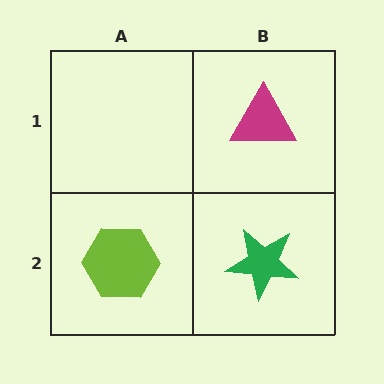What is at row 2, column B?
A green star.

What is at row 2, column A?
A lime hexagon.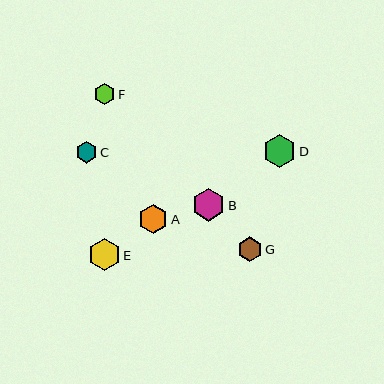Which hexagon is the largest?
Hexagon B is the largest with a size of approximately 33 pixels.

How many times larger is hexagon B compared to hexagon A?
Hexagon B is approximately 1.1 times the size of hexagon A.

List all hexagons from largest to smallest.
From largest to smallest: B, D, E, A, G, C, F.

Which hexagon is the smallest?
Hexagon F is the smallest with a size of approximately 21 pixels.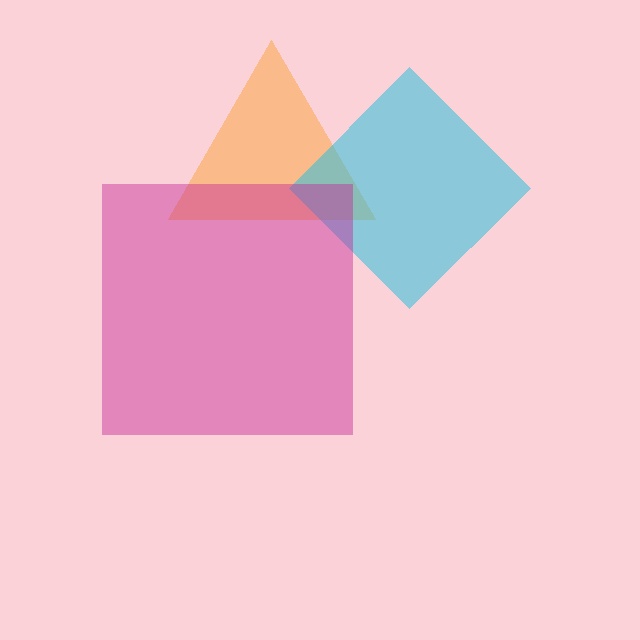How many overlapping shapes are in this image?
There are 3 overlapping shapes in the image.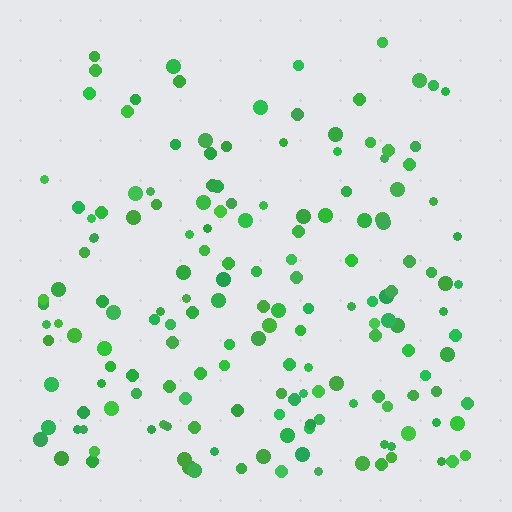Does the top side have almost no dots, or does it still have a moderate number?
Still a moderate number, just noticeably fewer than the bottom.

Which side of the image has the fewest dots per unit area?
The top.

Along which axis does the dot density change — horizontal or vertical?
Vertical.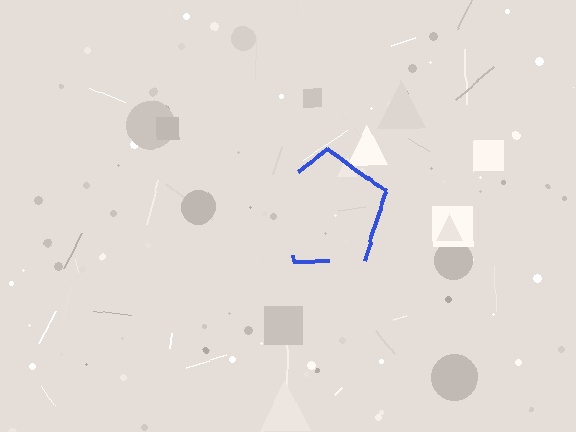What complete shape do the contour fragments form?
The contour fragments form a pentagon.